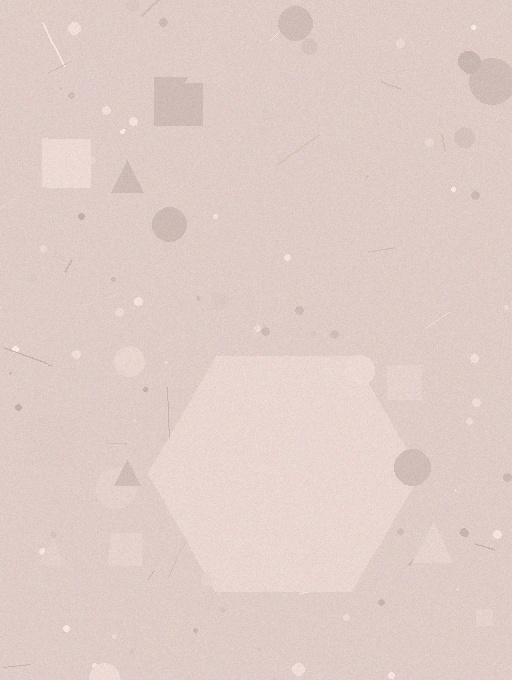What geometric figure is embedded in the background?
A hexagon is embedded in the background.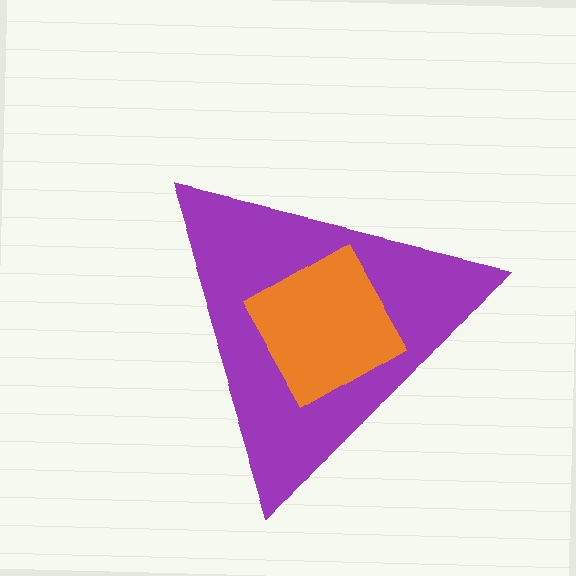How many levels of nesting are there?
2.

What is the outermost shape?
The purple triangle.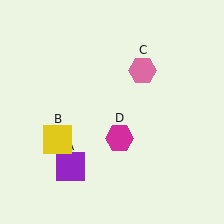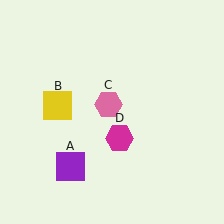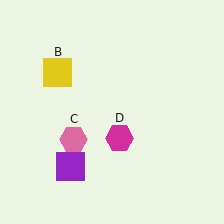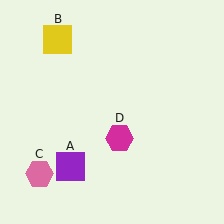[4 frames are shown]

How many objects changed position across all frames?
2 objects changed position: yellow square (object B), pink hexagon (object C).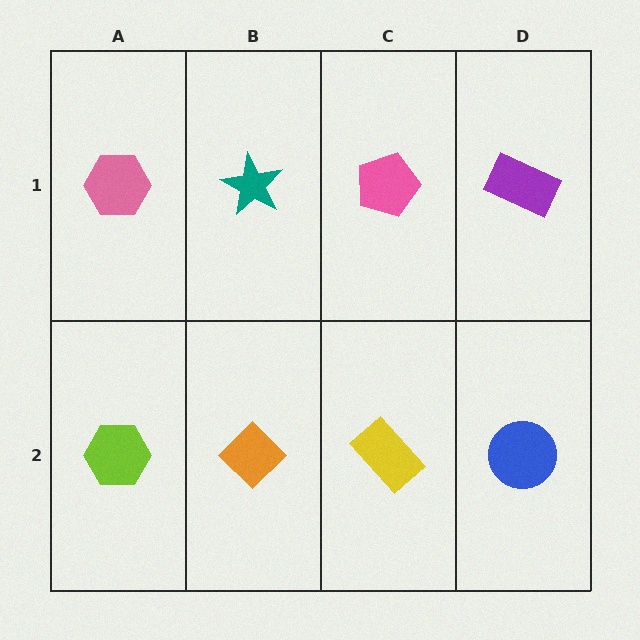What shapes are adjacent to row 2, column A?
A pink hexagon (row 1, column A), an orange diamond (row 2, column B).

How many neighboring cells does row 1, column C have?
3.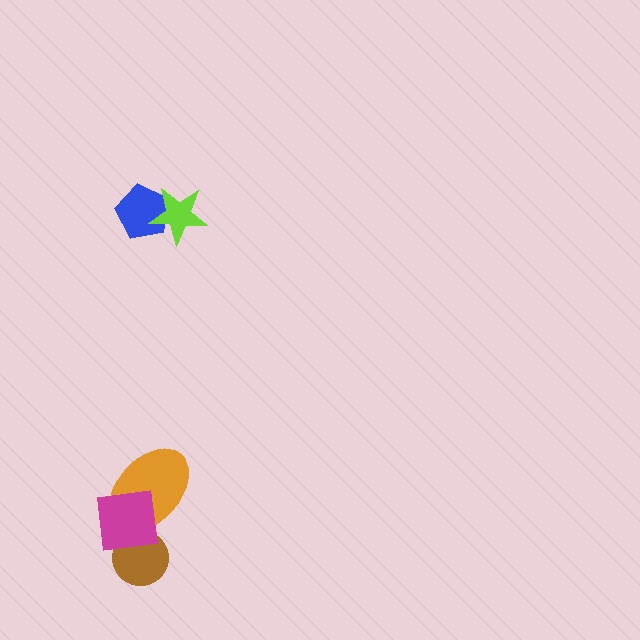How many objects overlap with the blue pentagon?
1 object overlaps with the blue pentagon.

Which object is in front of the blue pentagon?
The lime star is in front of the blue pentagon.